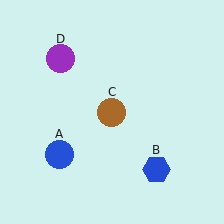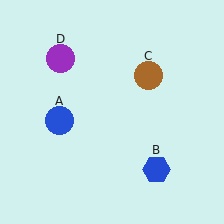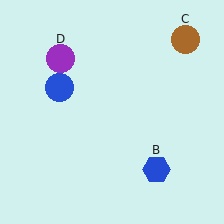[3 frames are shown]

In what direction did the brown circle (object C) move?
The brown circle (object C) moved up and to the right.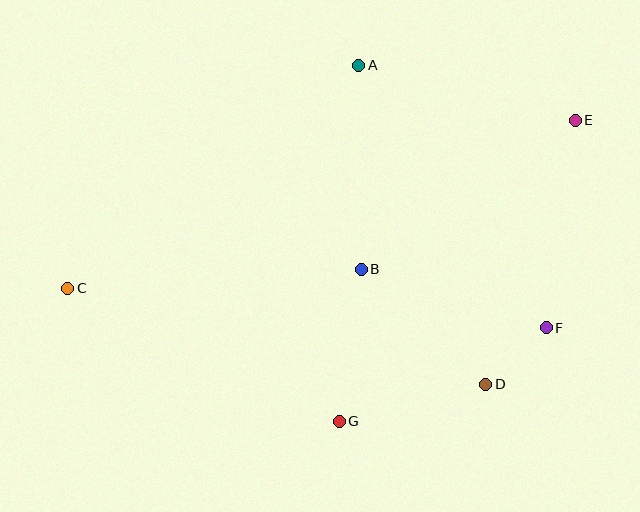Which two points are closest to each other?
Points D and F are closest to each other.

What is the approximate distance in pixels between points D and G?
The distance between D and G is approximately 151 pixels.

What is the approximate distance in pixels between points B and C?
The distance between B and C is approximately 294 pixels.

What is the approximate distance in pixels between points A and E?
The distance between A and E is approximately 223 pixels.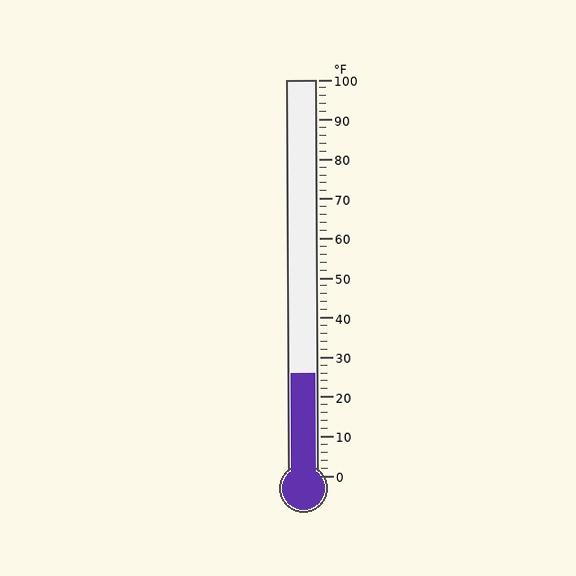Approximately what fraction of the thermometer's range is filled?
The thermometer is filled to approximately 25% of its range.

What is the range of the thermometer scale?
The thermometer scale ranges from 0°F to 100°F.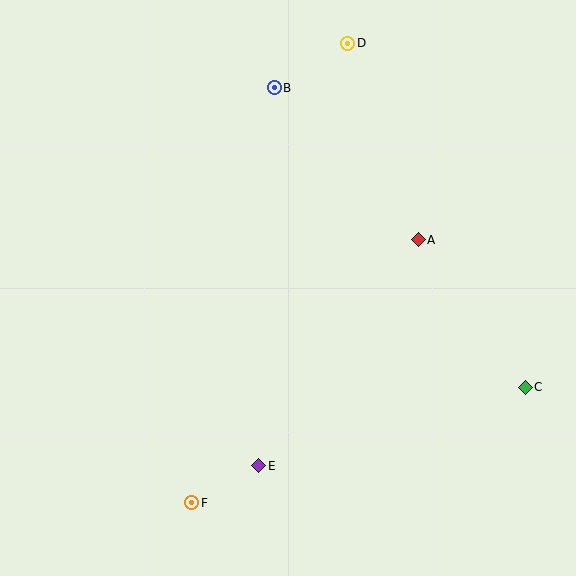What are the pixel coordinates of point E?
Point E is at (259, 466).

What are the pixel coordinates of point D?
Point D is at (348, 43).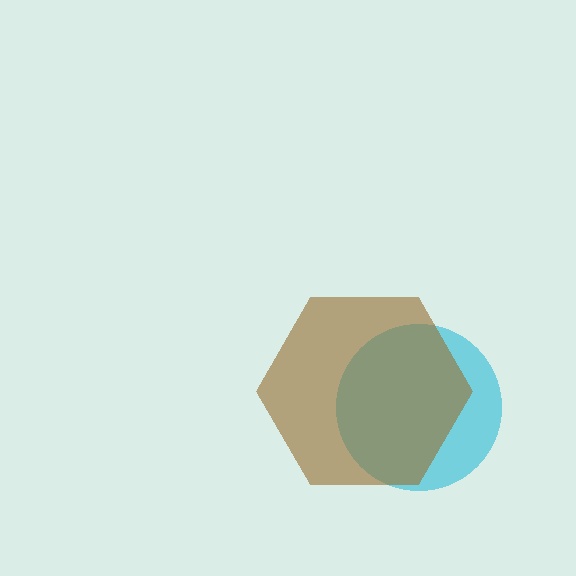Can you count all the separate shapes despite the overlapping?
Yes, there are 2 separate shapes.